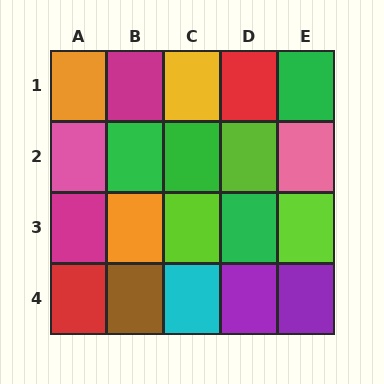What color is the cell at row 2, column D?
Lime.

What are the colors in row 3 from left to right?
Magenta, orange, lime, green, lime.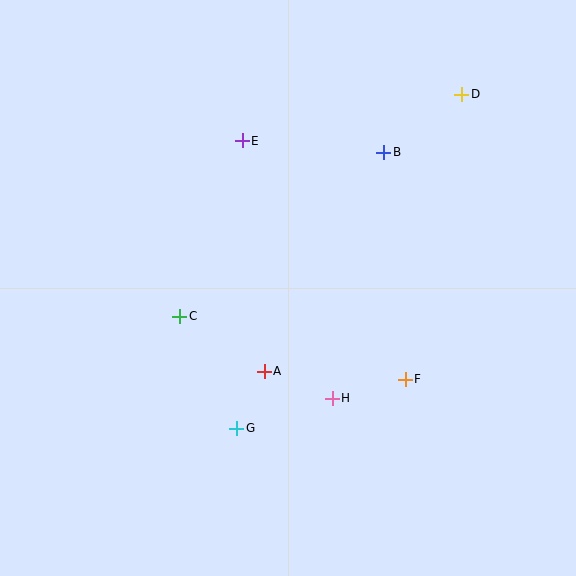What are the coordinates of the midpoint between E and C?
The midpoint between E and C is at (211, 229).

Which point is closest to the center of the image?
Point A at (264, 371) is closest to the center.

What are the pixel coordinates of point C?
Point C is at (180, 316).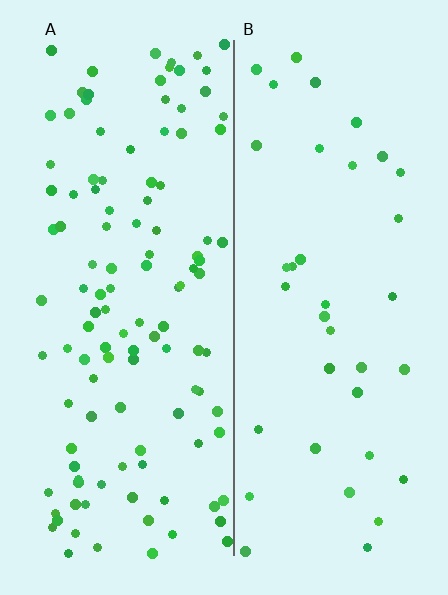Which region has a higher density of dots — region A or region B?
A (the left).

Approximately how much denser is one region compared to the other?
Approximately 3.0× — region A over region B.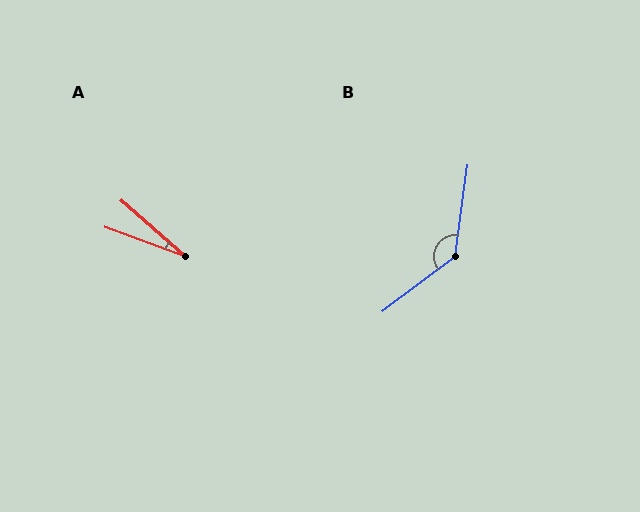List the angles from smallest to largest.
A (21°), B (135°).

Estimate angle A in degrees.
Approximately 21 degrees.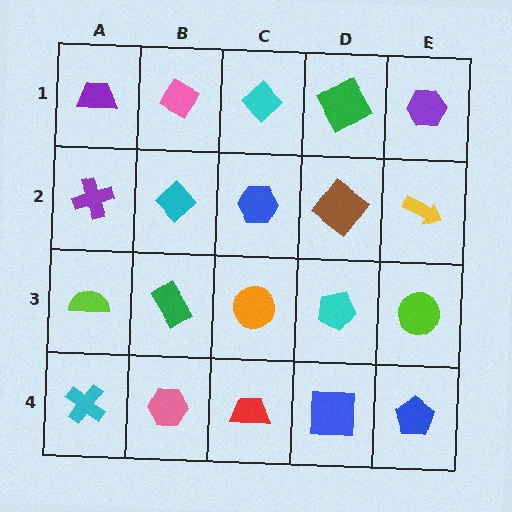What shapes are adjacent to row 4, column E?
A lime circle (row 3, column E), a blue square (row 4, column D).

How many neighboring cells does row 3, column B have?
4.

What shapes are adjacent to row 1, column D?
A brown diamond (row 2, column D), a cyan diamond (row 1, column C), a purple hexagon (row 1, column E).